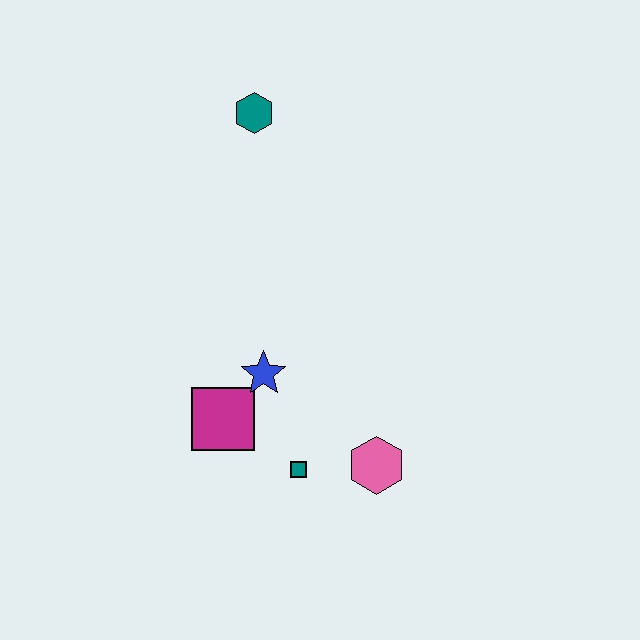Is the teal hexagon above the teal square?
Yes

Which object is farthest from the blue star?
The teal hexagon is farthest from the blue star.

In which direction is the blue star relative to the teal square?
The blue star is above the teal square.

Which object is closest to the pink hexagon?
The teal square is closest to the pink hexagon.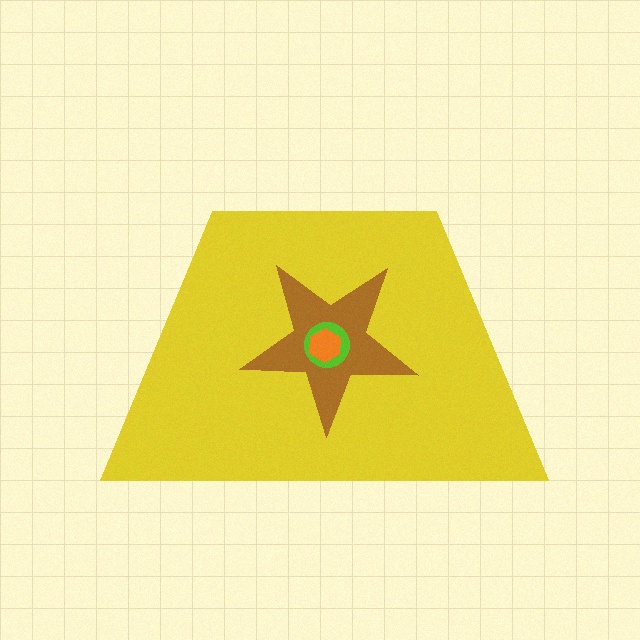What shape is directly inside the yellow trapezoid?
The brown star.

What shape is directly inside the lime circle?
The orange hexagon.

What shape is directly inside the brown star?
The lime circle.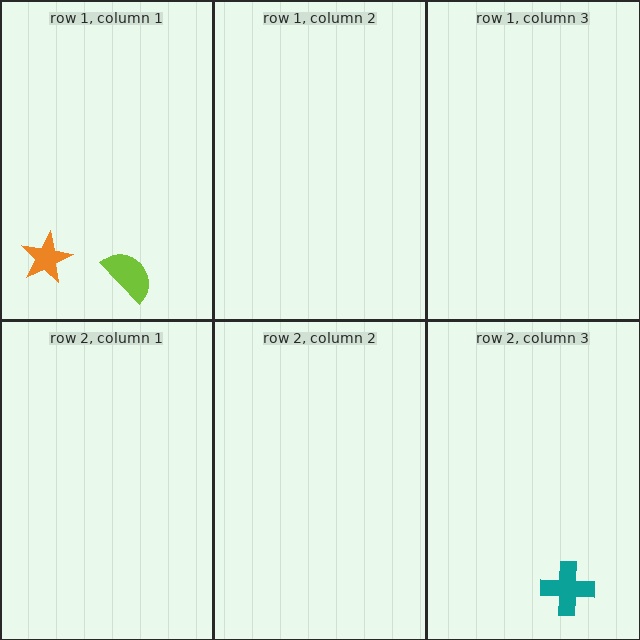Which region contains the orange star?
The row 1, column 1 region.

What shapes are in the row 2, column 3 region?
The teal cross.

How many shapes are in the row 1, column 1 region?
2.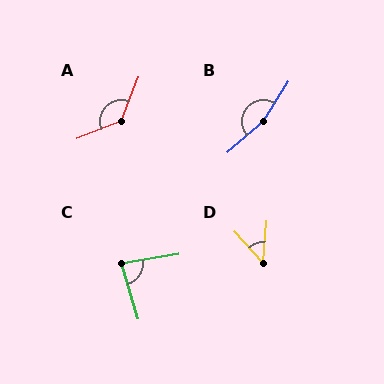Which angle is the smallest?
D, at approximately 46 degrees.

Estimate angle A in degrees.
Approximately 133 degrees.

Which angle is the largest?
B, at approximately 164 degrees.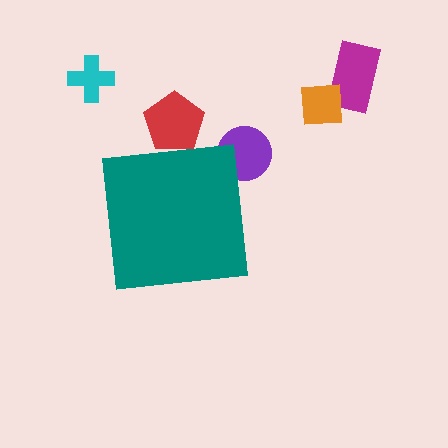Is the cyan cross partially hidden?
No, the cyan cross is fully visible.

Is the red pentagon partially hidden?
Yes, the red pentagon is partially hidden behind the teal square.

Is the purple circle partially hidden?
Yes, the purple circle is partially hidden behind the teal square.